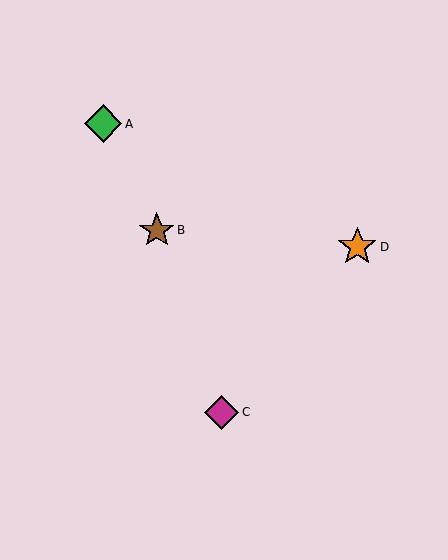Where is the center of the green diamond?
The center of the green diamond is at (103, 124).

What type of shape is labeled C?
Shape C is a magenta diamond.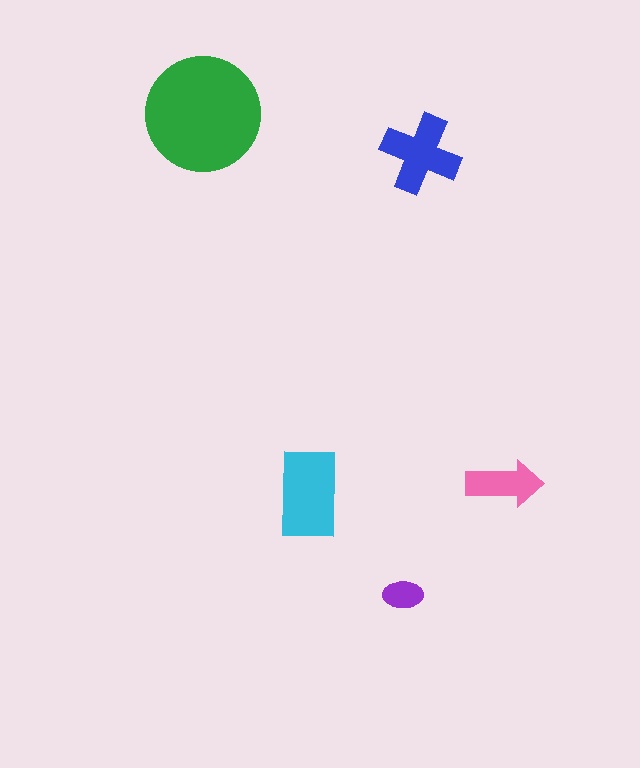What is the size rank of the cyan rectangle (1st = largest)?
2nd.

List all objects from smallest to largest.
The purple ellipse, the pink arrow, the blue cross, the cyan rectangle, the green circle.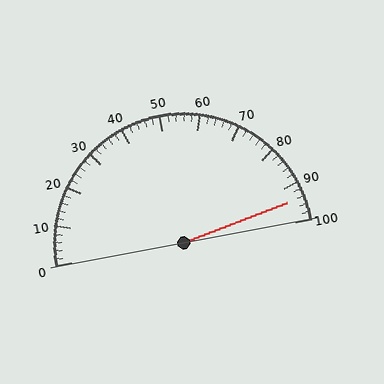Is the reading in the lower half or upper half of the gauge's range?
The reading is in the upper half of the range (0 to 100).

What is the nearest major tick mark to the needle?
The nearest major tick mark is 90.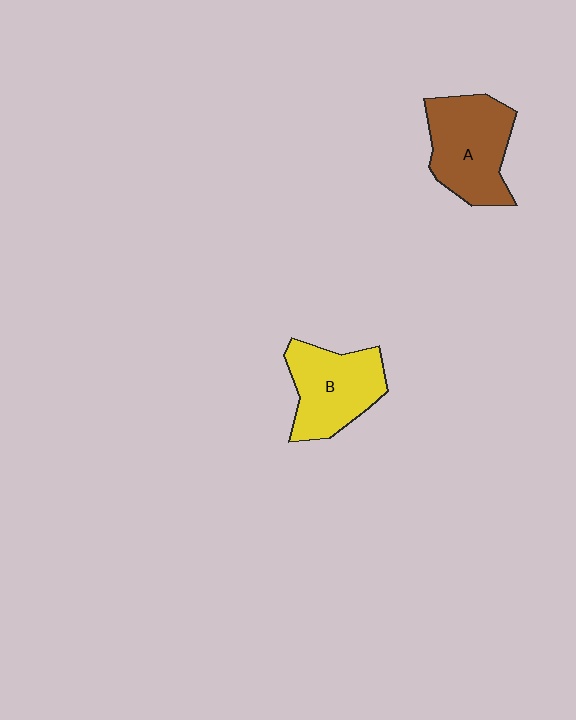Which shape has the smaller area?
Shape B (yellow).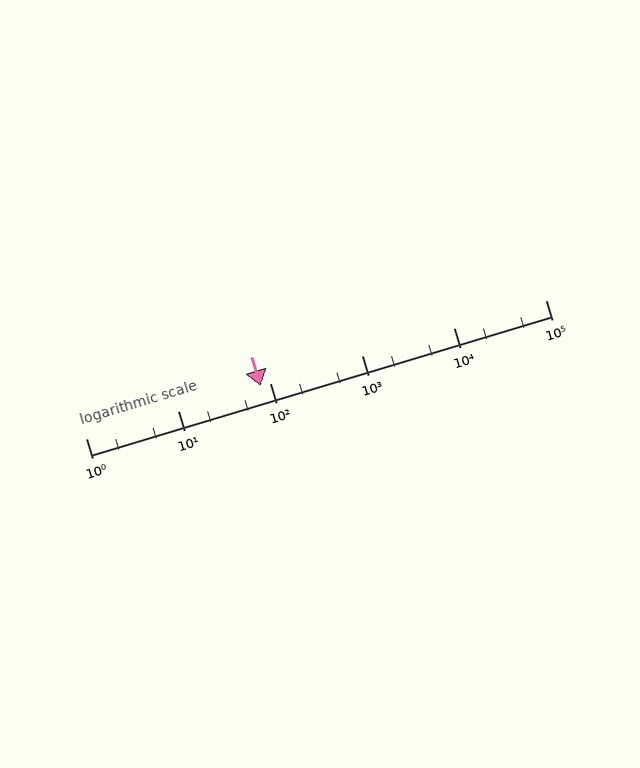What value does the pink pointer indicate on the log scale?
The pointer indicates approximately 80.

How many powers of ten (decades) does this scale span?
The scale spans 5 decades, from 1 to 100000.